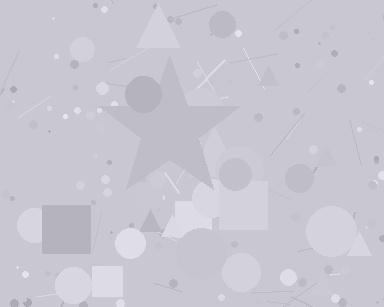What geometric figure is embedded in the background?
A star is embedded in the background.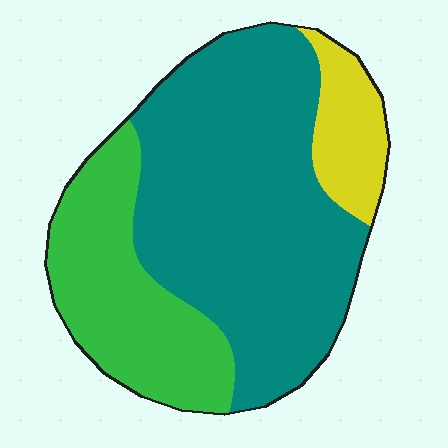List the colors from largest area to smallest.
From largest to smallest: teal, green, yellow.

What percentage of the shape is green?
Green covers 28% of the shape.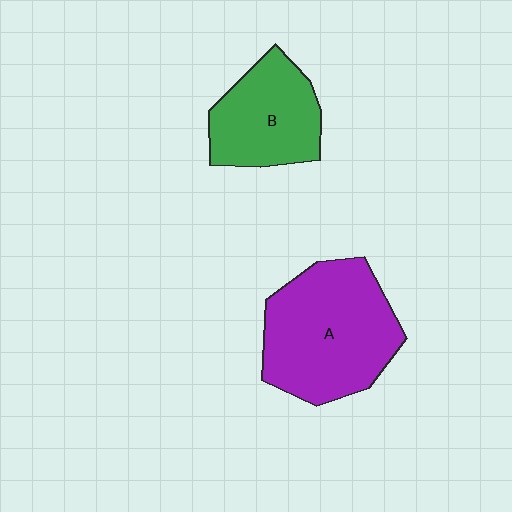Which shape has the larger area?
Shape A (purple).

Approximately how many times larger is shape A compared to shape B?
Approximately 1.5 times.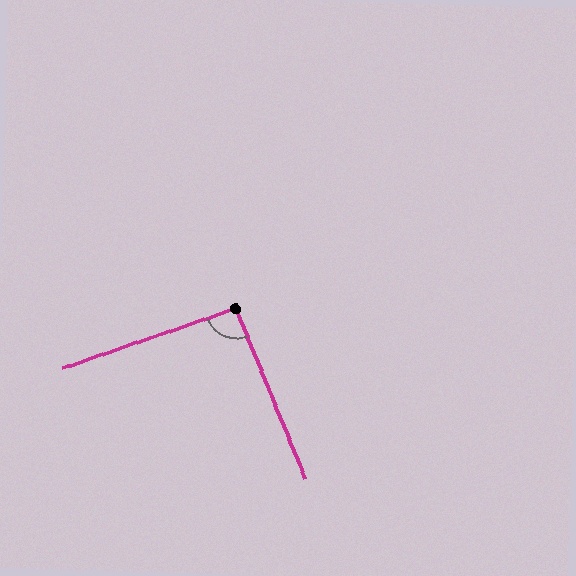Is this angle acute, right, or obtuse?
It is approximately a right angle.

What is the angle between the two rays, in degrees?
Approximately 93 degrees.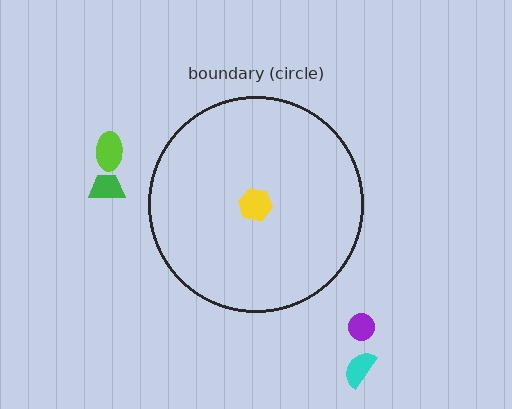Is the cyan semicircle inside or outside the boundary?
Outside.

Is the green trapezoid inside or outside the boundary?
Outside.